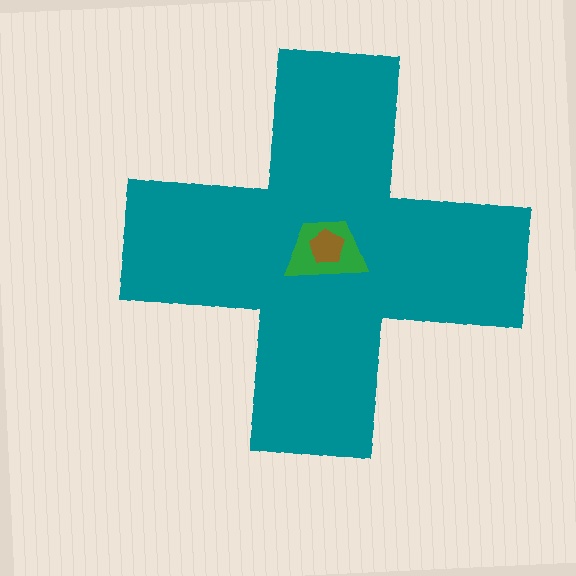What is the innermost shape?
The brown pentagon.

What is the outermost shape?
The teal cross.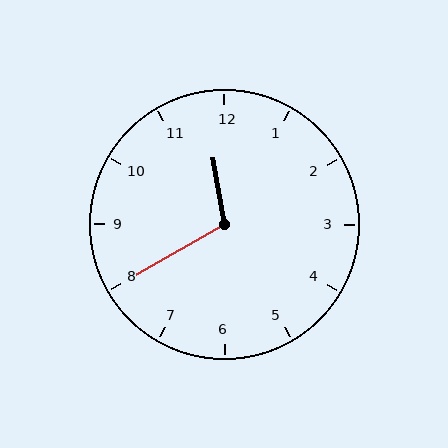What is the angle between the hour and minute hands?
Approximately 110 degrees.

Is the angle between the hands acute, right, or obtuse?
It is obtuse.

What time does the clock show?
11:40.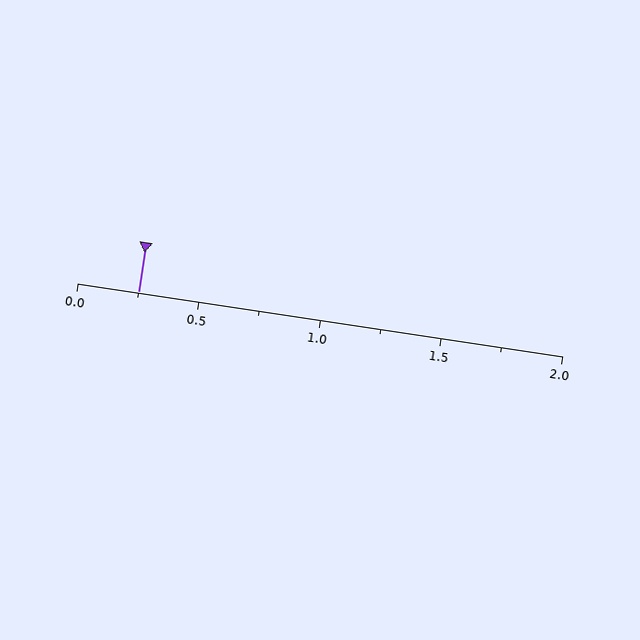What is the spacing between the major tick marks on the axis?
The major ticks are spaced 0.5 apart.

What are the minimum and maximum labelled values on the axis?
The axis runs from 0.0 to 2.0.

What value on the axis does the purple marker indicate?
The marker indicates approximately 0.25.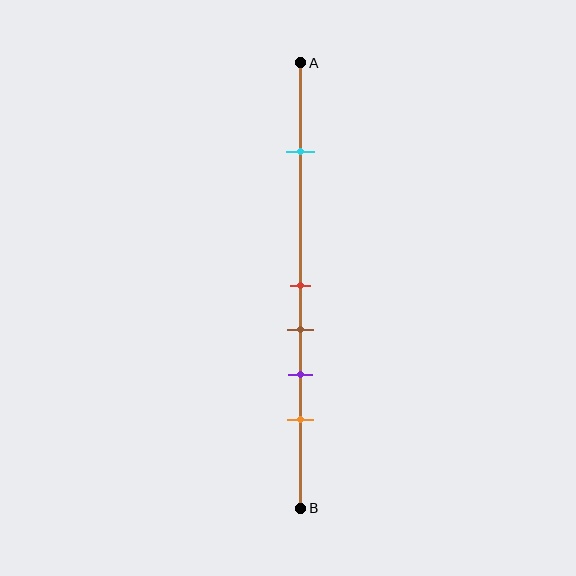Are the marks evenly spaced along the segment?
No, the marks are not evenly spaced.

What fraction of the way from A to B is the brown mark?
The brown mark is approximately 60% (0.6) of the way from A to B.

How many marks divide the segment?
There are 5 marks dividing the segment.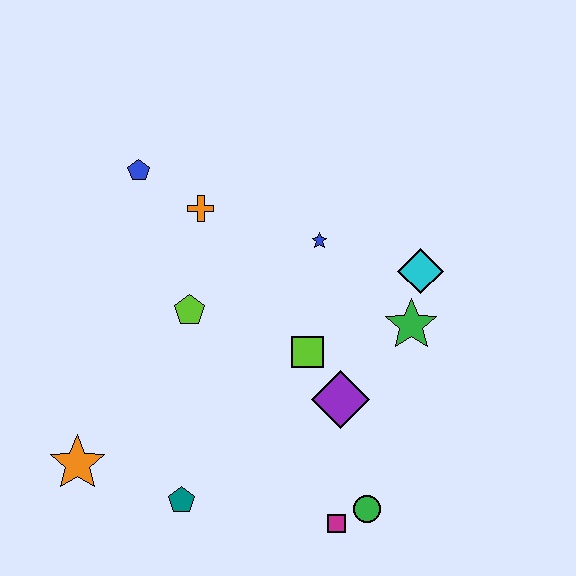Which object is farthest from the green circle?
The blue pentagon is farthest from the green circle.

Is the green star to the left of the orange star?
No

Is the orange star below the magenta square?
No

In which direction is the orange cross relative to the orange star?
The orange cross is above the orange star.